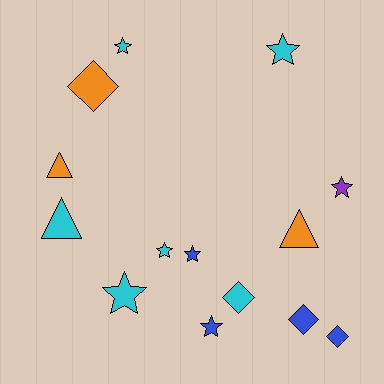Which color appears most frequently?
Cyan, with 6 objects.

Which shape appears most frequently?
Star, with 7 objects.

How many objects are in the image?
There are 14 objects.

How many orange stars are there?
There are no orange stars.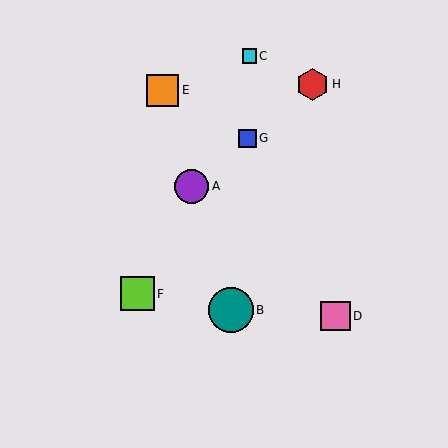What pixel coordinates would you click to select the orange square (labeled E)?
Click at (163, 90) to select the orange square E.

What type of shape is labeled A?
Shape A is a purple circle.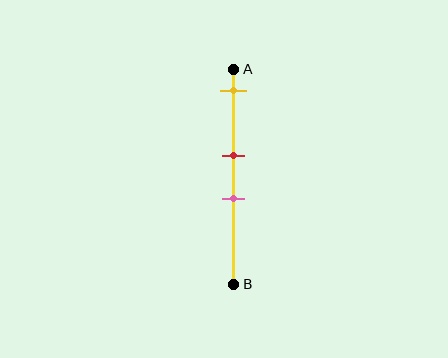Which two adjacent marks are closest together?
The red and pink marks are the closest adjacent pair.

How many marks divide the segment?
There are 3 marks dividing the segment.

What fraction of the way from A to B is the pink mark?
The pink mark is approximately 60% (0.6) of the way from A to B.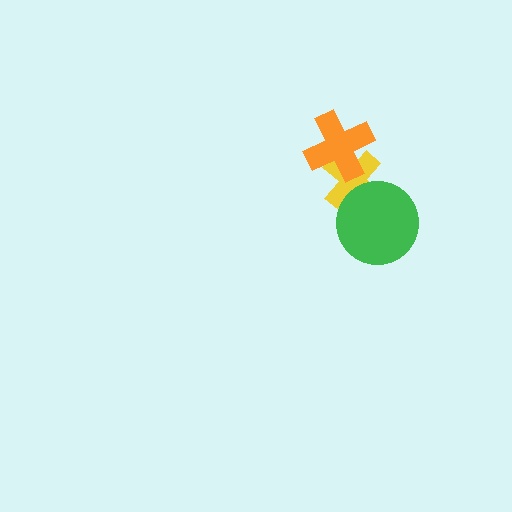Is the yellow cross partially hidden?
Yes, it is partially covered by another shape.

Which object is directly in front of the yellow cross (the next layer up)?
The orange cross is directly in front of the yellow cross.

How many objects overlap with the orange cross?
1 object overlaps with the orange cross.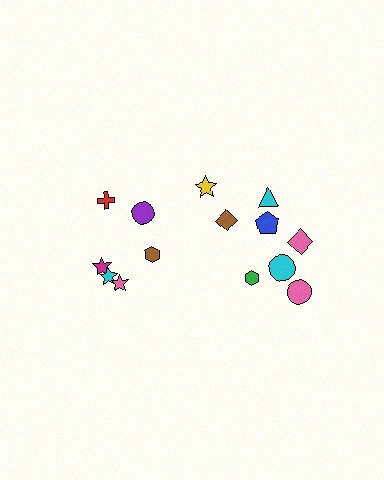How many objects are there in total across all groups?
There are 14 objects.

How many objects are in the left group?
There are 6 objects.